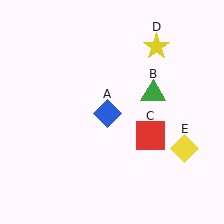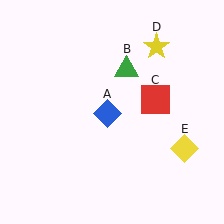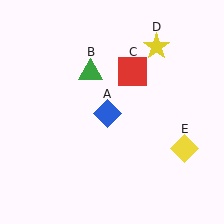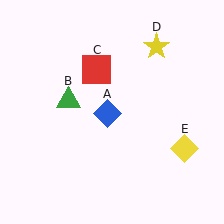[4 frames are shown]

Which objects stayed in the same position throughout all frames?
Blue diamond (object A) and yellow star (object D) and yellow diamond (object E) remained stationary.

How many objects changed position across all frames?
2 objects changed position: green triangle (object B), red square (object C).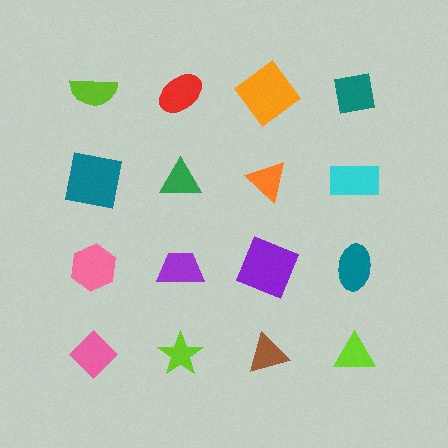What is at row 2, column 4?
A cyan rectangle.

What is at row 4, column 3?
A brown triangle.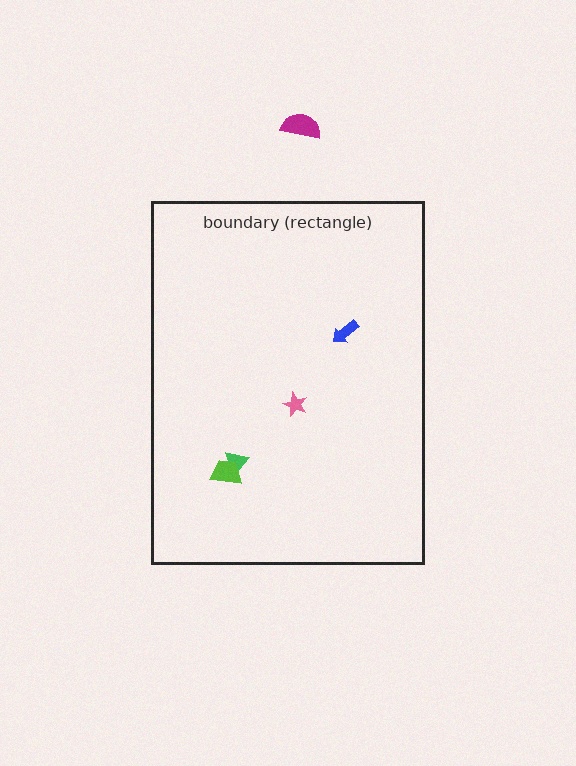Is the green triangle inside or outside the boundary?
Inside.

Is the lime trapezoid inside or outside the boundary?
Inside.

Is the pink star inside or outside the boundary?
Inside.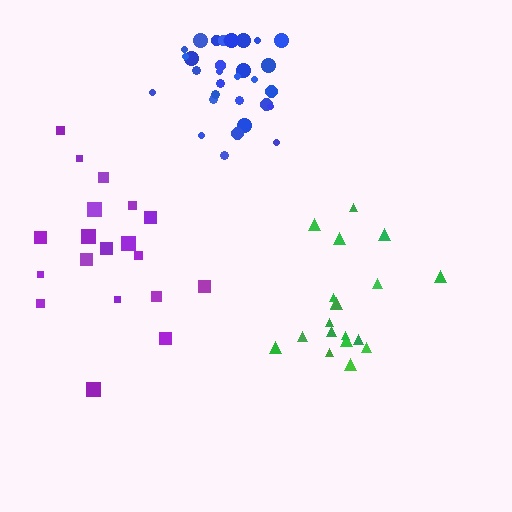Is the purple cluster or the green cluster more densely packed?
Green.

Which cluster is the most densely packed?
Blue.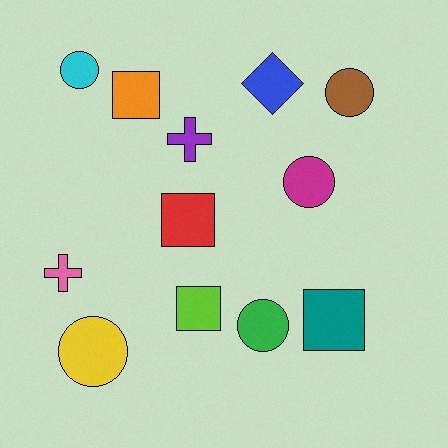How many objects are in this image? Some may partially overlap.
There are 12 objects.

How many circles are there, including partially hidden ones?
There are 5 circles.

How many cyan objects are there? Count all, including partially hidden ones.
There is 1 cyan object.